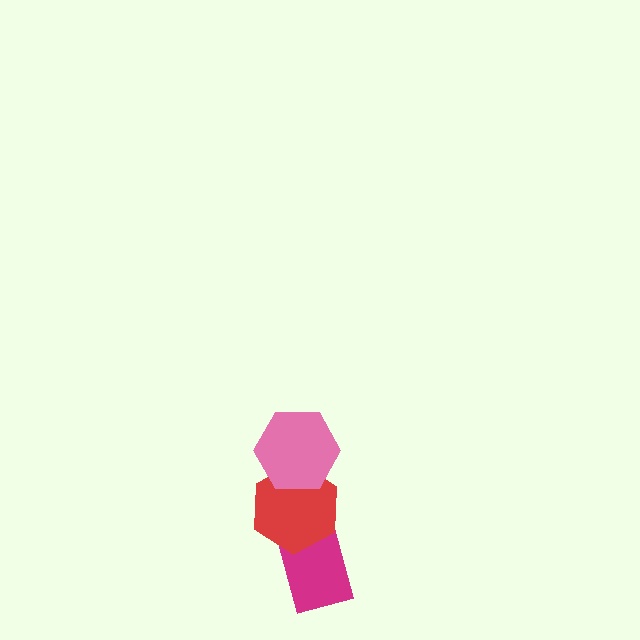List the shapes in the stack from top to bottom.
From top to bottom: the pink hexagon, the red hexagon, the magenta rectangle.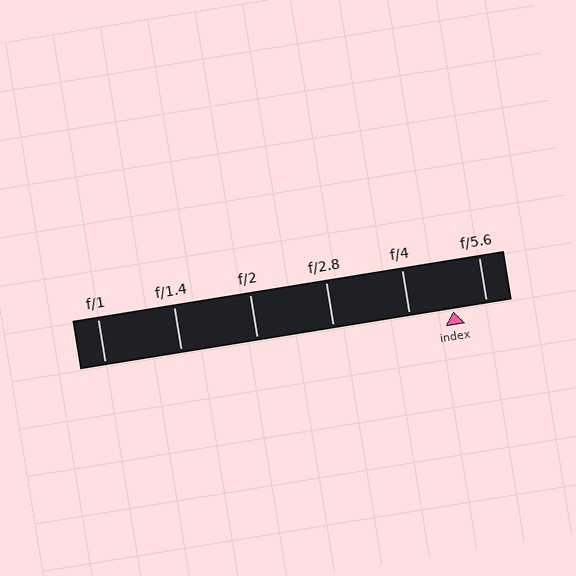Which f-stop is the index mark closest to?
The index mark is closest to f/5.6.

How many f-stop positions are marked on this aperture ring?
There are 6 f-stop positions marked.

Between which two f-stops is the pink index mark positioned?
The index mark is between f/4 and f/5.6.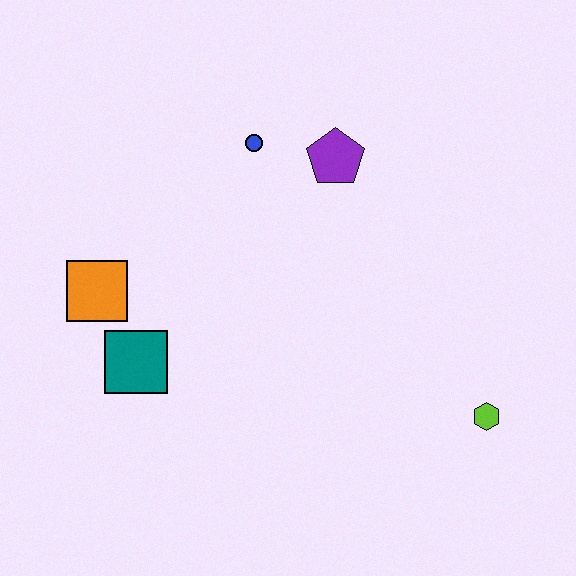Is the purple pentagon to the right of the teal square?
Yes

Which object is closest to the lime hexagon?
The purple pentagon is closest to the lime hexagon.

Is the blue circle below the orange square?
No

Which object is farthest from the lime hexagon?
The orange square is farthest from the lime hexagon.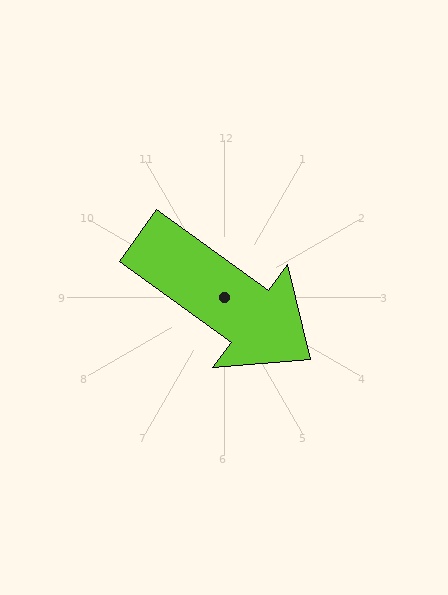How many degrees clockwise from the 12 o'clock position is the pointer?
Approximately 126 degrees.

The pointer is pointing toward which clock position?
Roughly 4 o'clock.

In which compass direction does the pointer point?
Southeast.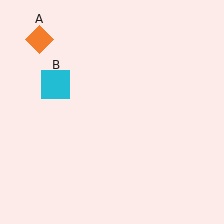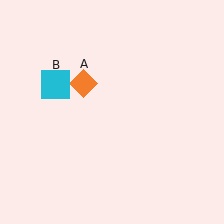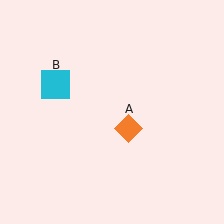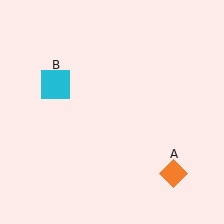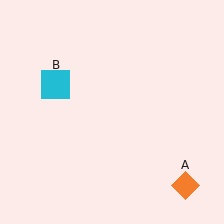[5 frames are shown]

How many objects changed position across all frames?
1 object changed position: orange diamond (object A).